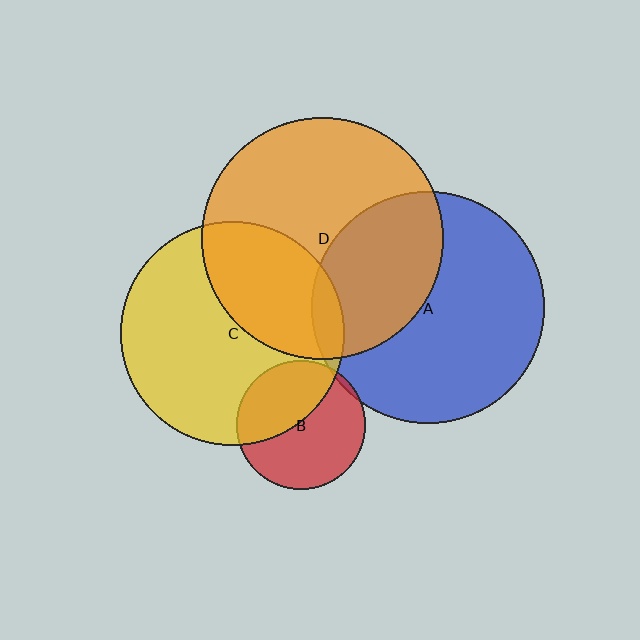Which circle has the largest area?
Circle D (orange).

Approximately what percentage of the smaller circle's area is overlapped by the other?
Approximately 40%.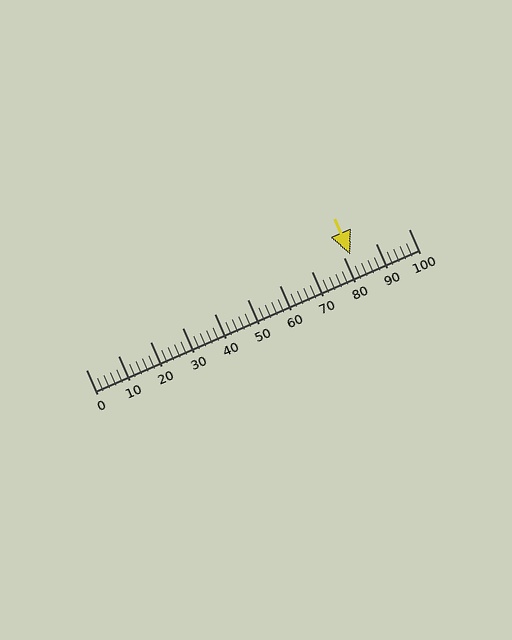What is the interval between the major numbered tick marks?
The major tick marks are spaced 10 units apart.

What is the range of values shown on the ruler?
The ruler shows values from 0 to 100.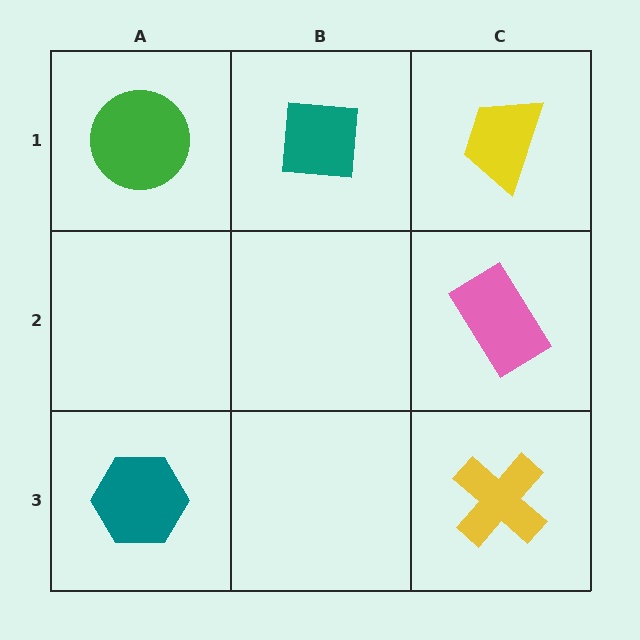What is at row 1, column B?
A teal square.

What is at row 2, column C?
A pink rectangle.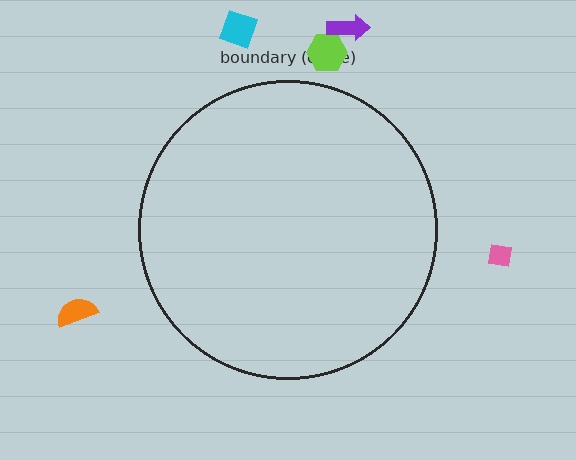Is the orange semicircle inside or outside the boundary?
Outside.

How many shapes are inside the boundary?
0 inside, 5 outside.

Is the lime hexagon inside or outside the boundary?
Outside.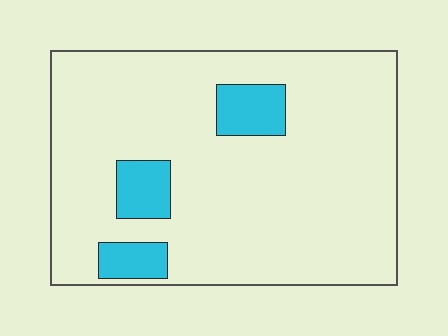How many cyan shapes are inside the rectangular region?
3.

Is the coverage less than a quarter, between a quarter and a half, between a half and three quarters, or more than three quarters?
Less than a quarter.